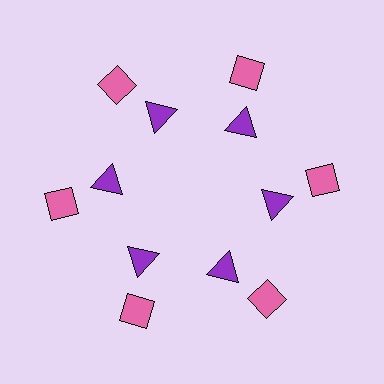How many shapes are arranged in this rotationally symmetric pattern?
There are 12 shapes, arranged in 6 groups of 2.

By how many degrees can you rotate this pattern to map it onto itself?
The pattern maps onto itself every 60 degrees of rotation.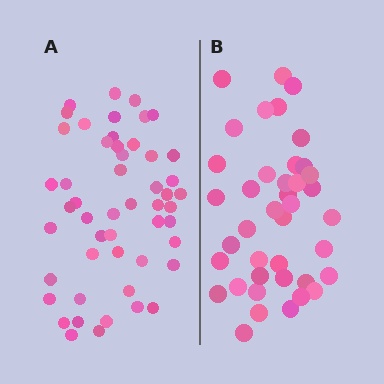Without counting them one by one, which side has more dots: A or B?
Region A (the left region) has more dots.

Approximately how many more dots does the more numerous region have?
Region A has roughly 12 or so more dots than region B.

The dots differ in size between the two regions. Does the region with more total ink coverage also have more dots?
No. Region B has more total ink coverage because its dots are larger, but region A actually contains more individual dots. Total area can be misleading — the number of items is what matters here.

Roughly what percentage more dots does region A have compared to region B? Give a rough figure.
About 30% more.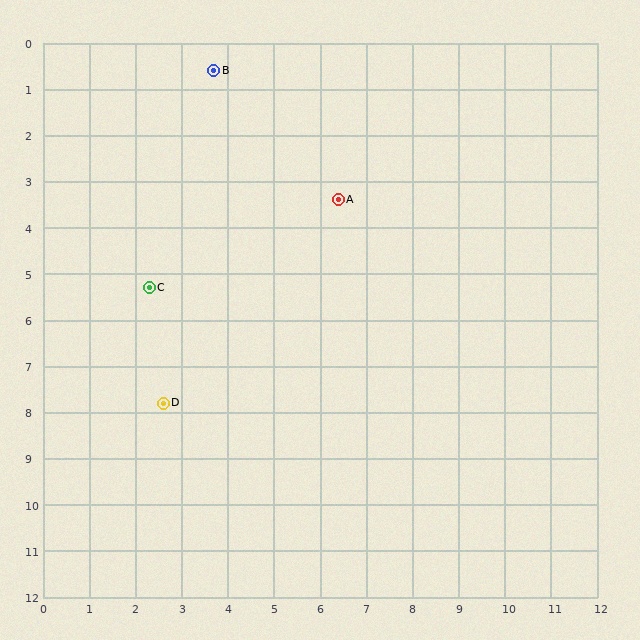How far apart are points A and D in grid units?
Points A and D are about 5.8 grid units apart.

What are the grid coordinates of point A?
Point A is at approximately (6.4, 3.4).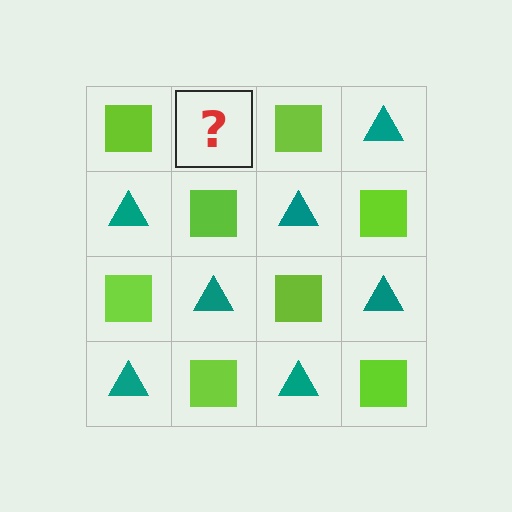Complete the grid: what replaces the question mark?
The question mark should be replaced with a teal triangle.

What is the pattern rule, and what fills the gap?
The rule is that it alternates lime square and teal triangle in a checkerboard pattern. The gap should be filled with a teal triangle.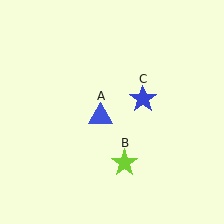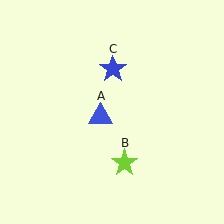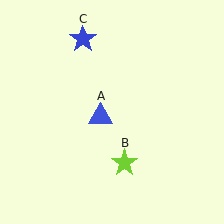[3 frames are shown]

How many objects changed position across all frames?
1 object changed position: blue star (object C).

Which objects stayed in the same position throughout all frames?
Blue triangle (object A) and lime star (object B) remained stationary.